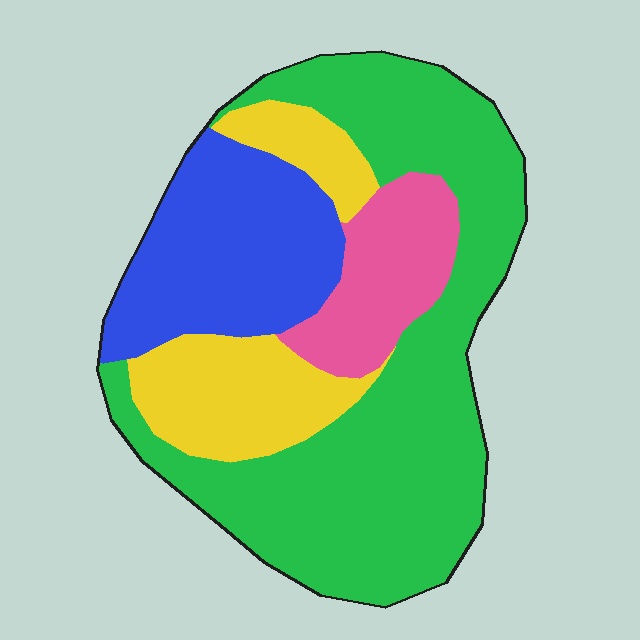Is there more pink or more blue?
Blue.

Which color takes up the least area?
Pink, at roughly 10%.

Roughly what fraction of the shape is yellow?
Yellow takes up between a sixth and a third of the shape.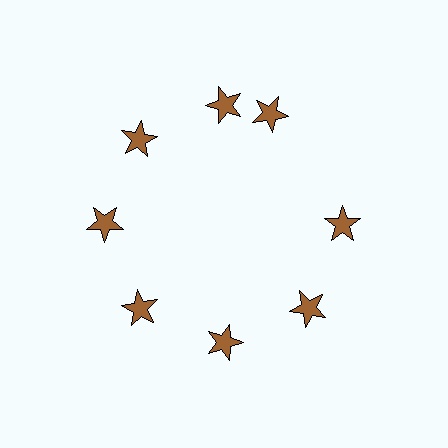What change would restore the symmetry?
The symmetry would be restored by rotating it back into even spacing with its neighbors so that all 8 stars sit at equal angles and equal distance from the center.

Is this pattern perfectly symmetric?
No. The 8 brown stars are arranged in a ring, but one element near the 2 o'clock position is rotated out of alignment along the ring, breaking the 8-fold rotational symmetry.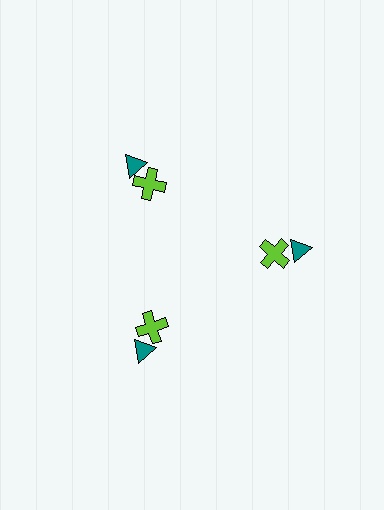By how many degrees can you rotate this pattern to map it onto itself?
The pattern maps onto itself every 120 degrees of rotation.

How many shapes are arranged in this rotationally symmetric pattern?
There are 6 shapes, arranged in 3 groups of 2.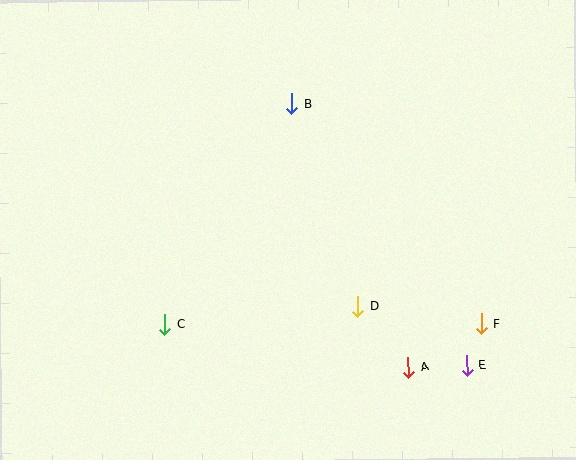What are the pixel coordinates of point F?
Point F is at (481, 324).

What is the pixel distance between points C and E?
The distance between C and E is 305 pixels.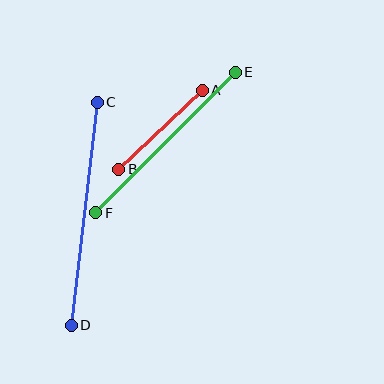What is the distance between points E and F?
The distance is approximately 198 pixels.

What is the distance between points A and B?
The distance is approximately 115 pixels.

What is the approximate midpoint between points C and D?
The midpoint is at approximately (84, 214) pixels.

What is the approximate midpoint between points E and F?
The midpoint is at approximately (166, 143) pixels.